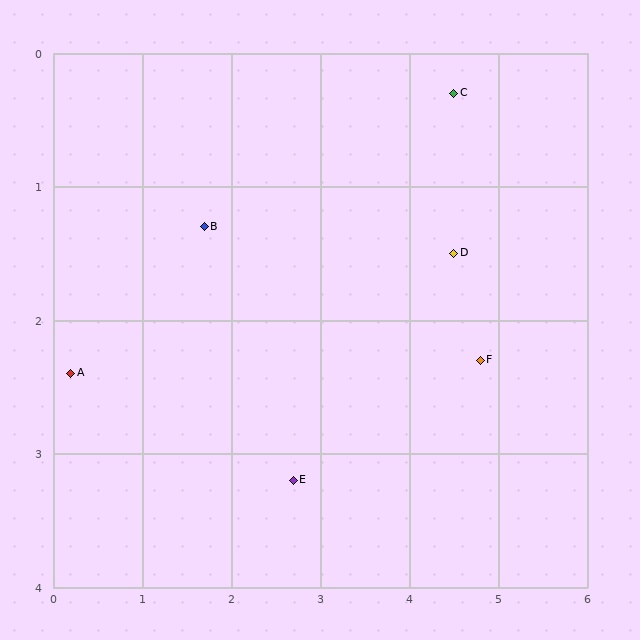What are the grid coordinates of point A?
Point A is at approximately (0.2, 2.4).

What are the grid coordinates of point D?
Point D is at approximately (4.5, 1.5).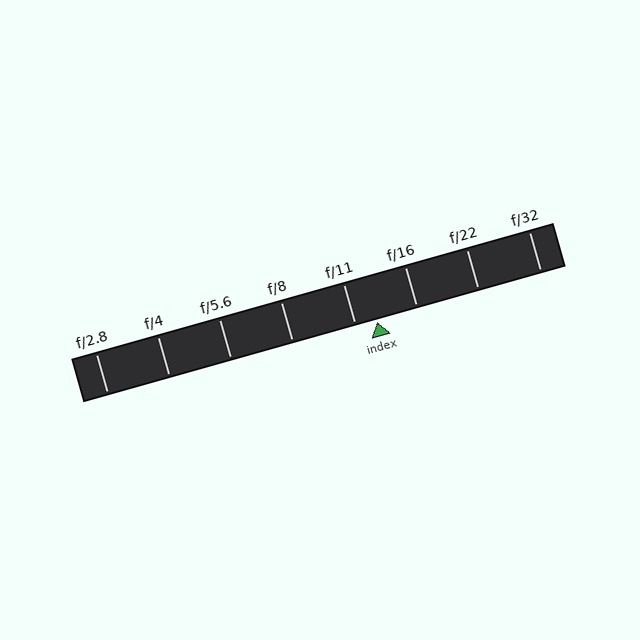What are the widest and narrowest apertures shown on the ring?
The widest aperture shown is f/2.8 and the narrowest is f/32.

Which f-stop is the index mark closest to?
The index mark is closest to f/11.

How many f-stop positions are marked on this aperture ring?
There are 8 f-stop positions marked.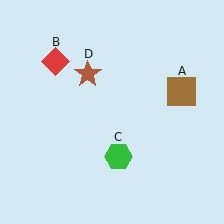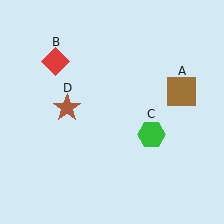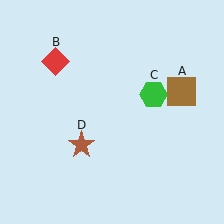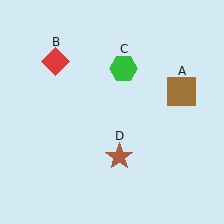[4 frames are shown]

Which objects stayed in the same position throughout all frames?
Brown square (object A) and red diamond (object B) remained stationary.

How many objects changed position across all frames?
2 objects changed position: green hexagon (object C), brown star (object D).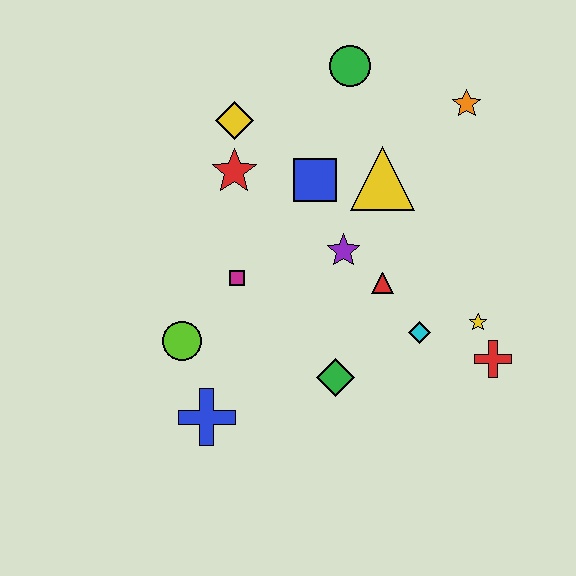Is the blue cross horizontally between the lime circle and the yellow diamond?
Yes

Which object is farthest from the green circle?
The blue cross is farthest from the green circle.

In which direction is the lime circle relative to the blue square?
The lime circle is below the blue square.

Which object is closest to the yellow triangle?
The blue square is closest to the yellow triangle.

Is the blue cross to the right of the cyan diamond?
No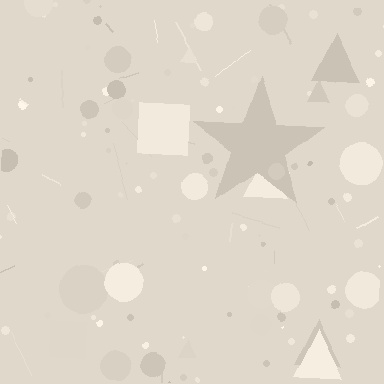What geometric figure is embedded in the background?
A star is embedded in the background.